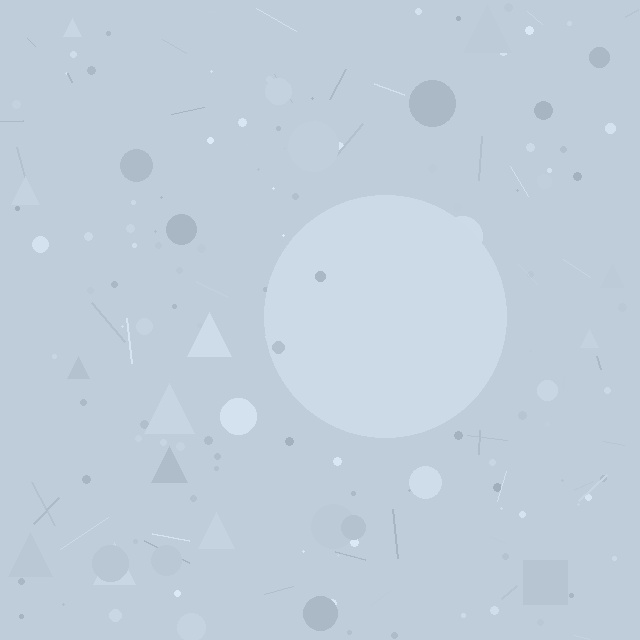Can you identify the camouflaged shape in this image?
The camouflaged shape is a circle.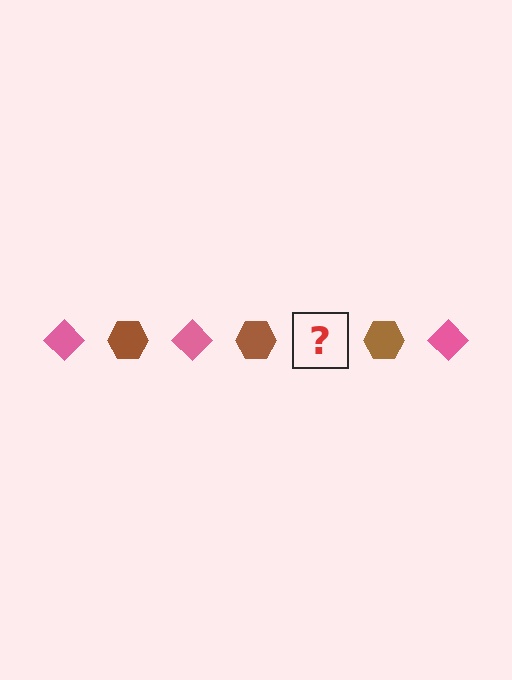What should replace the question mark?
The question mark should be replaced with a pink diamond.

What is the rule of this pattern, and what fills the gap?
The rule is that the pattern alternates between pink diamond and brown hexagon. The gap should be filled with a pink diamond.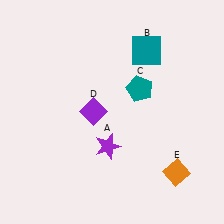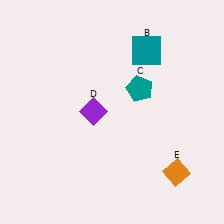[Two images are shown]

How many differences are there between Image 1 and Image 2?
There is 1 difference between the two images.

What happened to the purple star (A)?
The purple star (A) was removed in Image 2. It was in the bottom-left area of Image 1.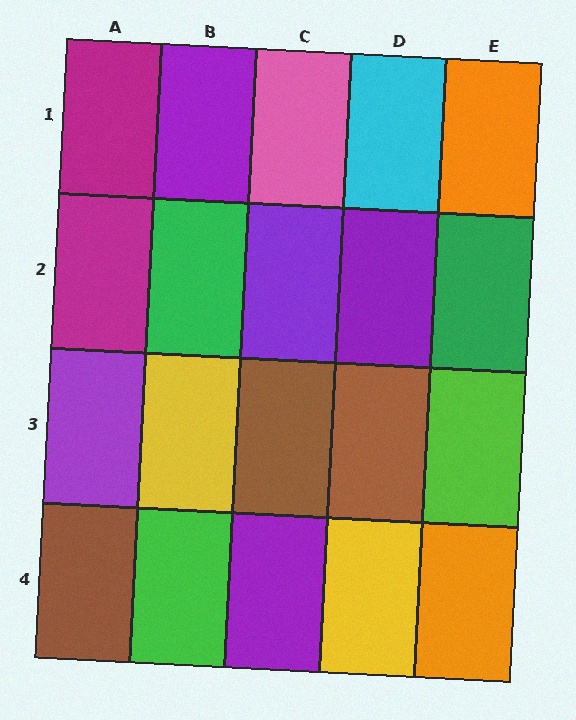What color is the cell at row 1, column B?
Purple.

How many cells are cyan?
1 cell is cyan.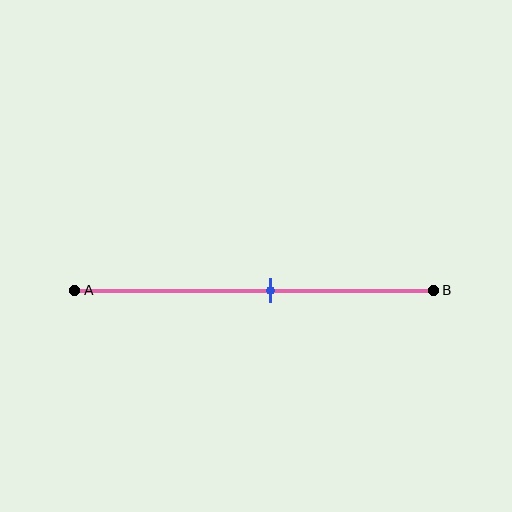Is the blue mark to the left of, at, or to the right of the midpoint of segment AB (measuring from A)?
The blue mark is to the right of the midpoint of segment AB.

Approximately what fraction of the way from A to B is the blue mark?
The blue mark is approximately 55% of the way from A to B.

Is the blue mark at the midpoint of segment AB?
No, the mark is at about 55% from A, not at the 50% midpoint.